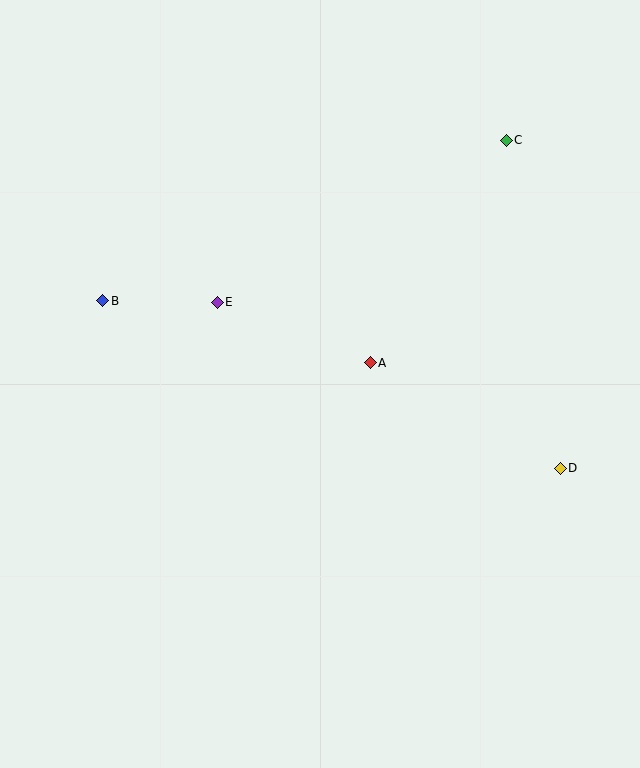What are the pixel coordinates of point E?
Point E is at (217, 302).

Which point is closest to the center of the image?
Point A at (370, 363) is closest to the center.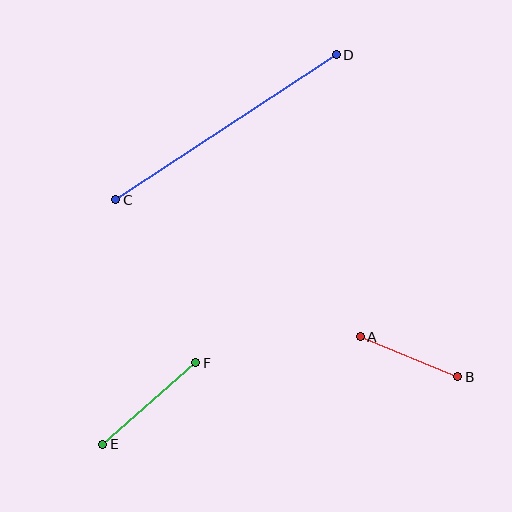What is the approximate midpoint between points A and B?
The midpoint is at approximately (409, 357) pixels.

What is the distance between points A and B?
The distance is approximately 105 pixels.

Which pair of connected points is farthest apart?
Points C and D are farthest apart.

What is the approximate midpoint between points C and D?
The midpoint is at approximately (226, 127) pixels.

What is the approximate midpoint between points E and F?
The midpoint is at approximately (149, 404) pixels.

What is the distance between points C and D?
The distance is approximately 264 pixels.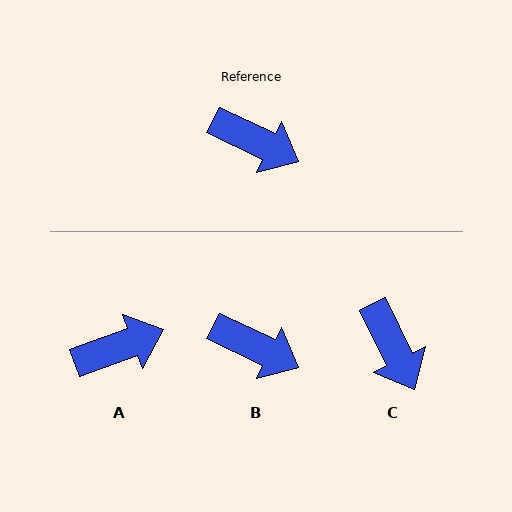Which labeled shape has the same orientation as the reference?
B.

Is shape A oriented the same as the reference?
No, it is off by about 46 degrees.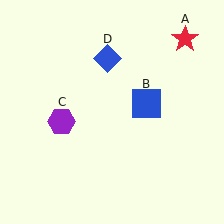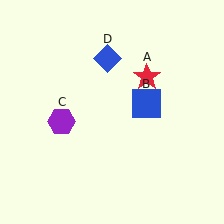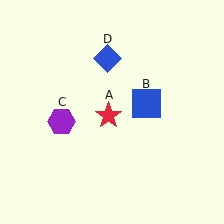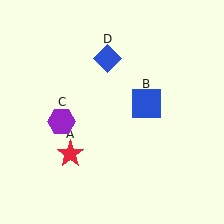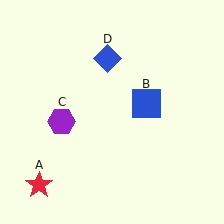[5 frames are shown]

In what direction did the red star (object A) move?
The red star (object A) moved down and to the left.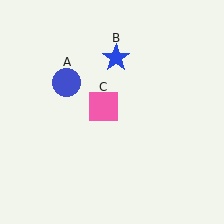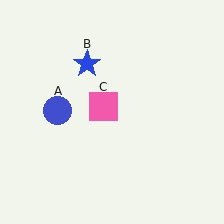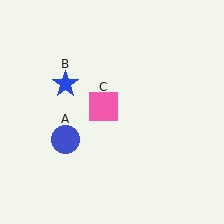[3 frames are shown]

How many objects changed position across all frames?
2 objects changed position: blue circle (object A), blue star (object B).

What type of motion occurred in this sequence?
The blue circle (object A), blue star (object B) rotated counterclockwise around the center of the scene.